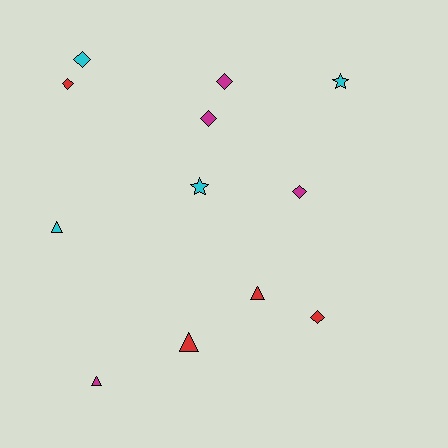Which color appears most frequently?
Magenta, with 4 objects.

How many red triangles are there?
There are 2 red triangles.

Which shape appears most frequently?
Diamond, with 6 objects.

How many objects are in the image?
There are 12 objects.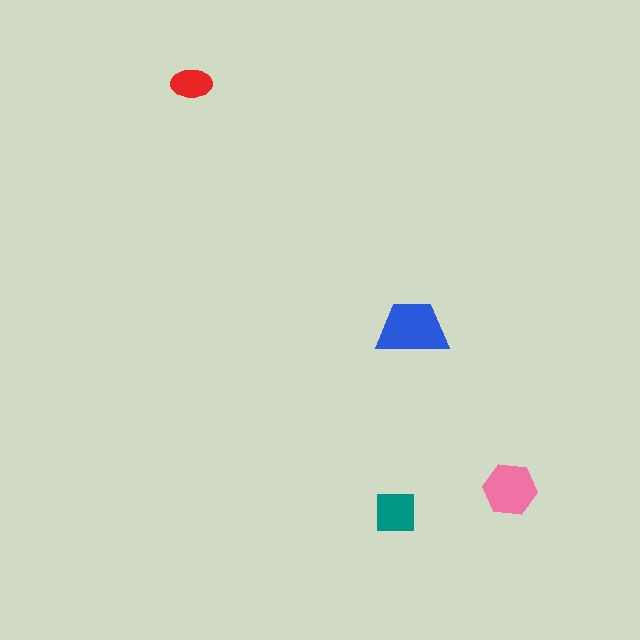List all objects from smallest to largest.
The red ellipse, the teal square, the pink hexagon, the blue trapezoid.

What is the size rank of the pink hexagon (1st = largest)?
2nd.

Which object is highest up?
The red ellipse is topmost.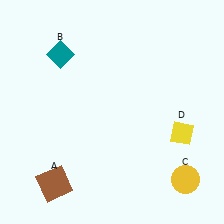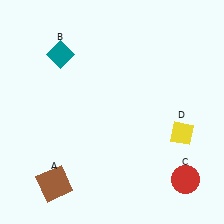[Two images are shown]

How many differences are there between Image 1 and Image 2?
There is 1 difference between the two images.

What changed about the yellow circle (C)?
In Image 1, C is yellow. In Image 2, it changed to red.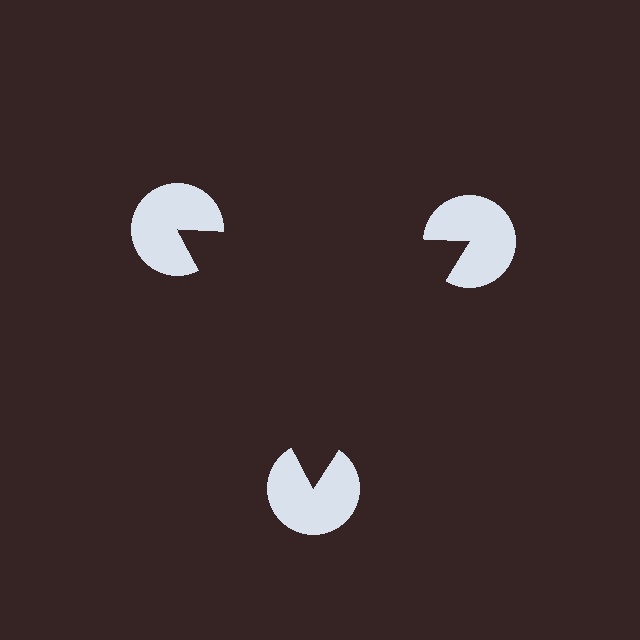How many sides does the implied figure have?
3 sides.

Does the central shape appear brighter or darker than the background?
It typically appears slightly darker than the background, even though no actual brightness change is drawn.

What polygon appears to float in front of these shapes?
An illusory triangle — its edges are inferred from the aligned wedge cuts in the pac-man discs, not physically drawn.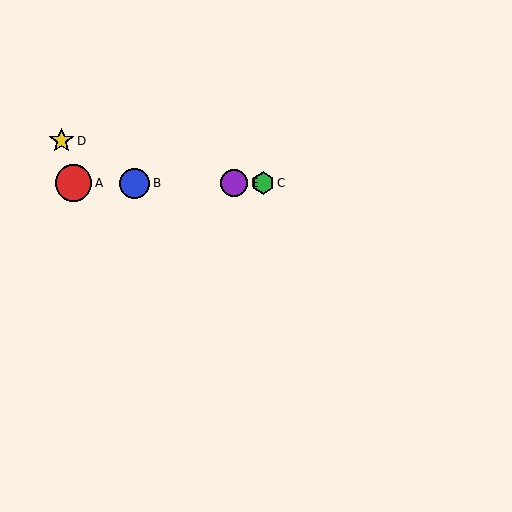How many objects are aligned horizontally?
4 objects (A, B, C, E) are aligned horizontally.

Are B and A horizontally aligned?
Yes, both are at y≈183.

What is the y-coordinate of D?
Object D is at y≈141.